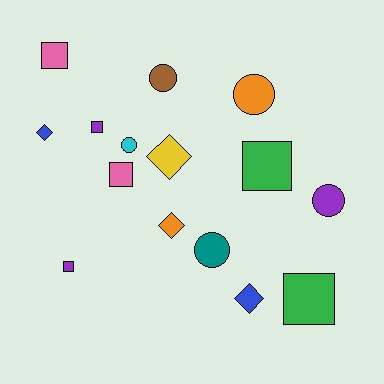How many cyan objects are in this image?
There is 1 cyan object.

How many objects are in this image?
There are 15 objects.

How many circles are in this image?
There are 5 circles.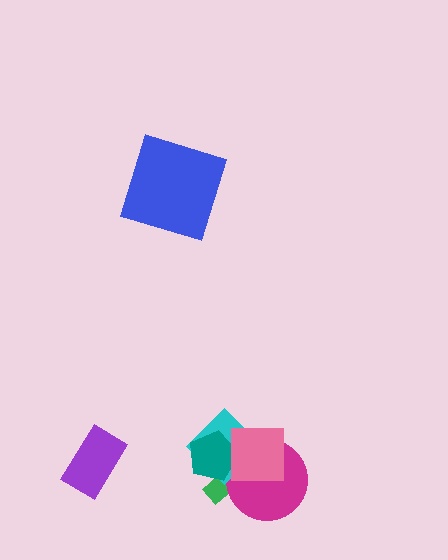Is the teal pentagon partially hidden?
Yes, it is partially covered by another shape.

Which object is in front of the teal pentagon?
The pink square is in front of the teal pentagon.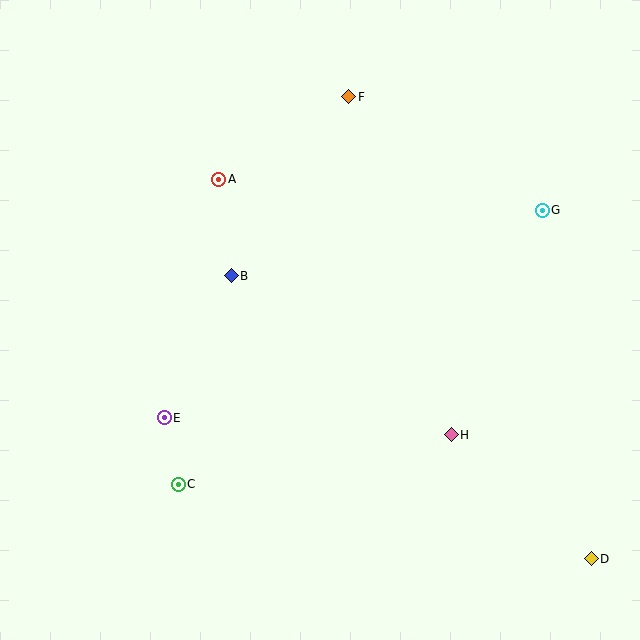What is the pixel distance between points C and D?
The distance between C and D is 420 pixels.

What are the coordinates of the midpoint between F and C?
The midpoint between F and C is at (263, 290).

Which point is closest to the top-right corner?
Point G is closest to the top-right corner.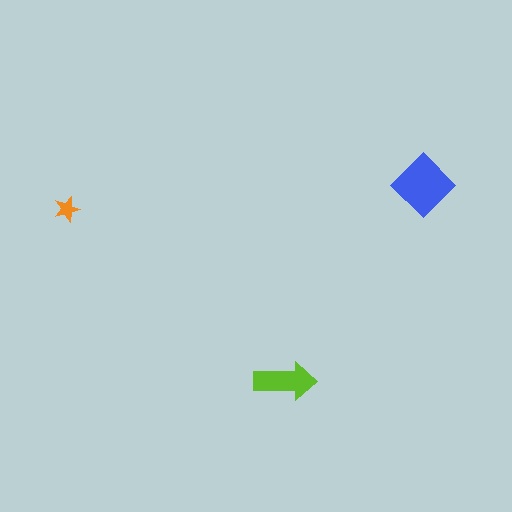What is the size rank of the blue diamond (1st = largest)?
1st.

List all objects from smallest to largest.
The orange star, the lime arrow, the blue diamond.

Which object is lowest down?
The lime arrow is bottommost.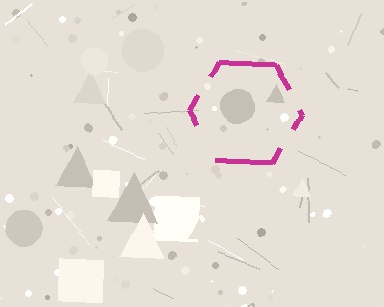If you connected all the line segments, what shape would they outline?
They would outline a hexagon.